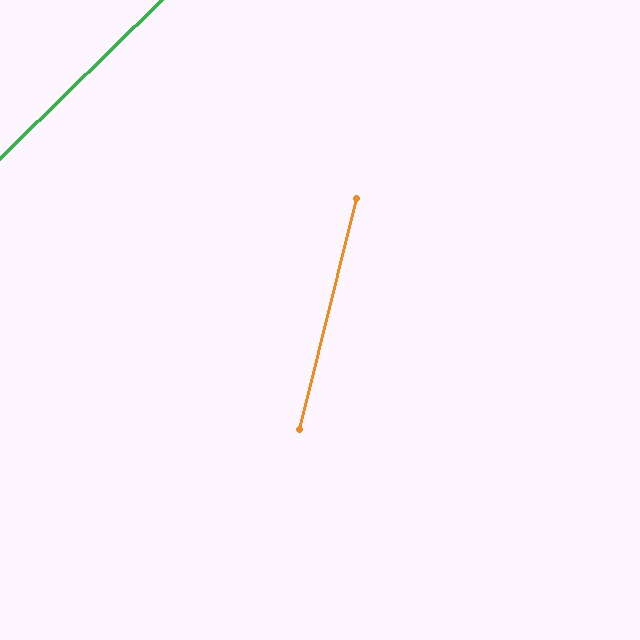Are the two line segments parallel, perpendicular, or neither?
Neither parallel nor perpendicular — they differ by about 32°.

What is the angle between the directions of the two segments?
Approximately 32 degrees.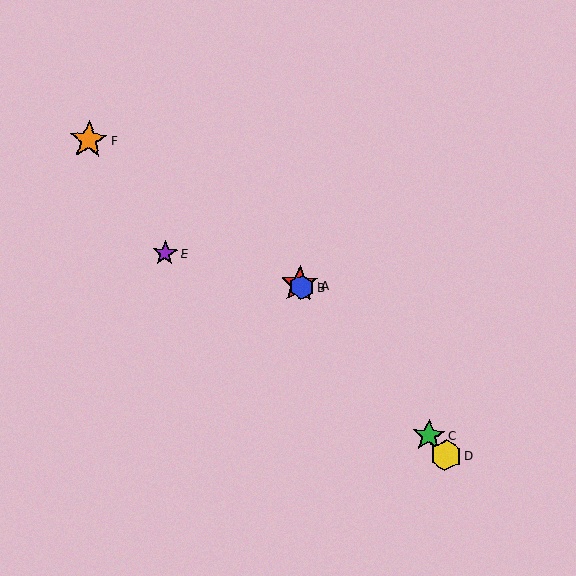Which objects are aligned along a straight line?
Objects A, B, C, D are aligned along a straight line.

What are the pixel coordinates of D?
Object D is at (446, 455).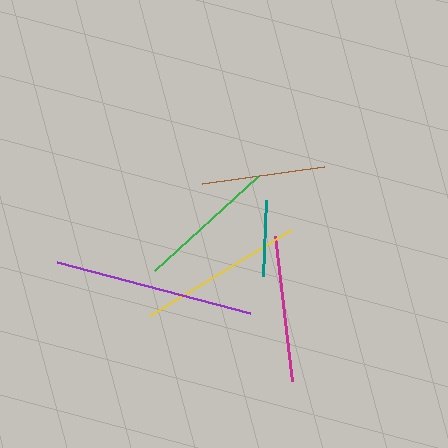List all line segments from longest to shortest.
From longest to shortest: purple, yellow, magenta, green, brown, teal.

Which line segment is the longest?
The purple line is the longest at approximately 200 pixels.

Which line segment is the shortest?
The teal line is the shortest at approximately 76 pixels.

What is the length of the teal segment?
The teal segment is approximately 76 pixels long.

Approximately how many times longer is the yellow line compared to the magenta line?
The yellow line is approximately 1.1 times the length of the magenta line.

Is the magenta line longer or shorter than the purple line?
The purple line is longer than the magenta line.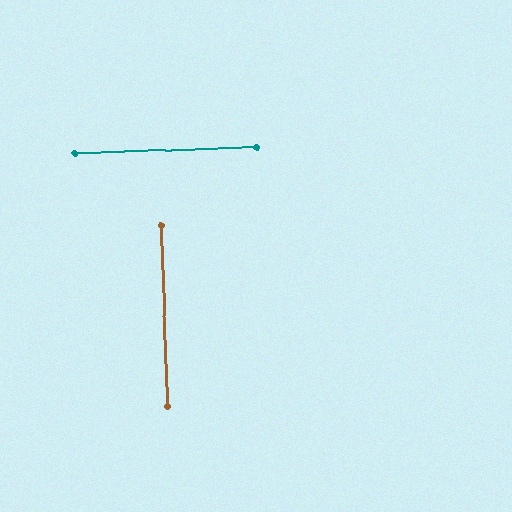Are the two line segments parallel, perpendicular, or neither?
Perpendicular — they meet at approximately 89°.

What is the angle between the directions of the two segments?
Approximately 89 degrees.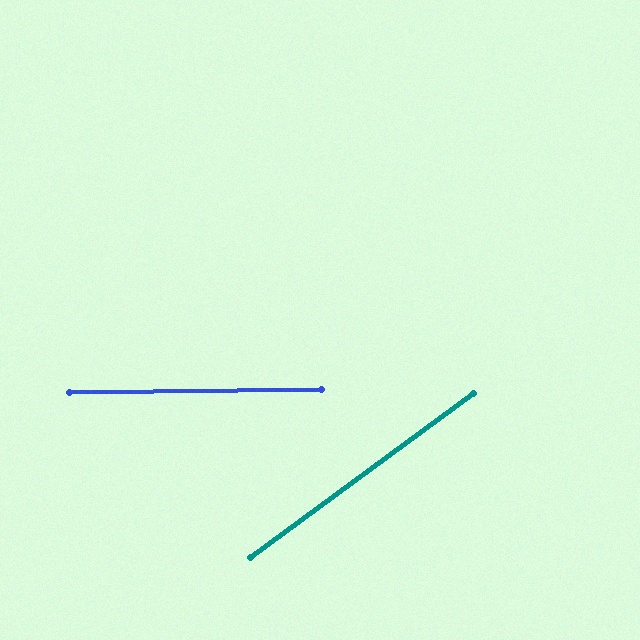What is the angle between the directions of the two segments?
Approximately 36 degrees.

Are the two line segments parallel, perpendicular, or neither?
Neither parallel nor perpendicular — they differ by about 36°.